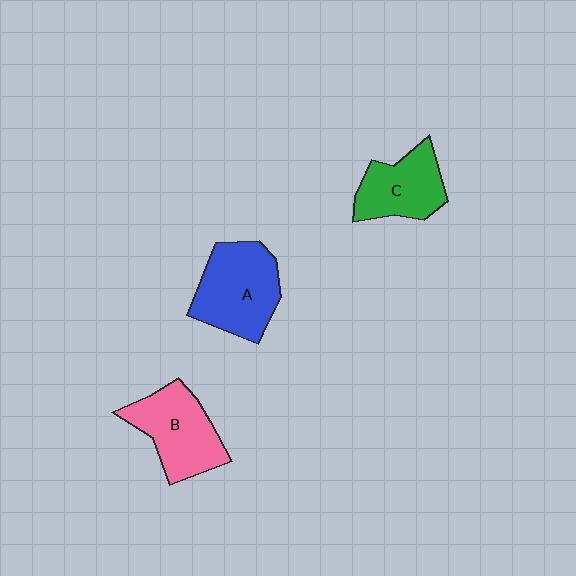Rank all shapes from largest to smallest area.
From largest to smallest: A (blue), B (pink), C (green).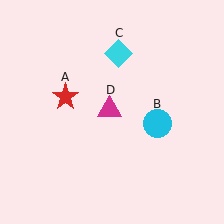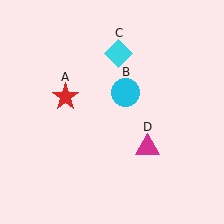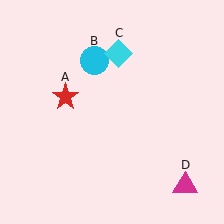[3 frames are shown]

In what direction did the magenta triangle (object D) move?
The magenta triangle (object D) moved down and to the right.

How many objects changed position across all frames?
2 objects changed position: cyan circle (object B), magenta triangle (object D).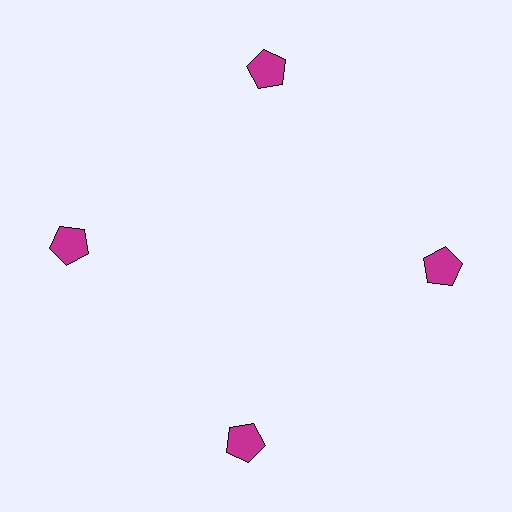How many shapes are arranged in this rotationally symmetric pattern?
There are 4 shapes, arranged in 4 groups of 1.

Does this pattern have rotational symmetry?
Yes, this pattern has 4-fold rotational symmetry. It looks the same after rotating 90 degrees around the center.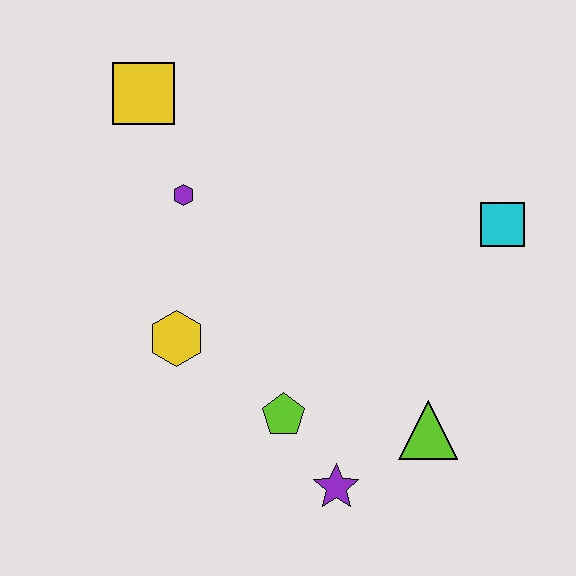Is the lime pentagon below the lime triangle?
No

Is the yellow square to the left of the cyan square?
Yes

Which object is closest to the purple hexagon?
The yellow square is closest to the purple hexagon.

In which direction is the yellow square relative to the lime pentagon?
The yellow square is above the lime pentagon.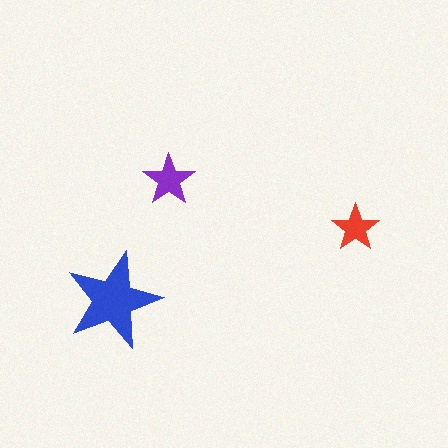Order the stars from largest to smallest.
the blue one, the purple one, the red one.